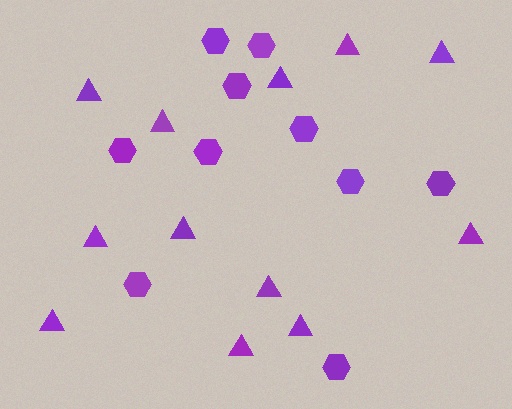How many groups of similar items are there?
There are 2 groups: one group of hexagons (10) and one group of triangles (12).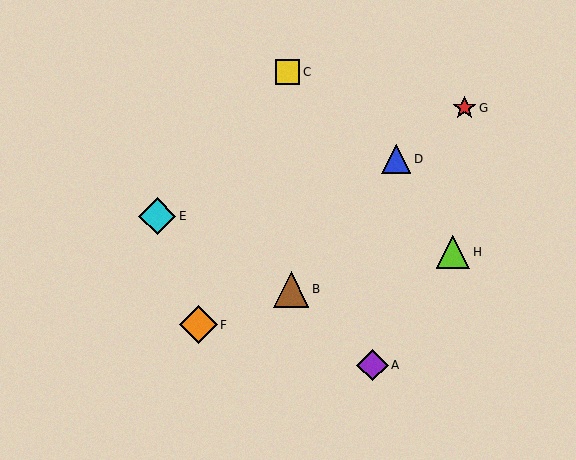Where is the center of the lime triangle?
The center of the lime triangle is at (453, 252).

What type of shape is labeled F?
Shape F is an orange diamond.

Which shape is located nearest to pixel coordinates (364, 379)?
The purple diamond (labeled A) at (373, 365) is nearest to that location.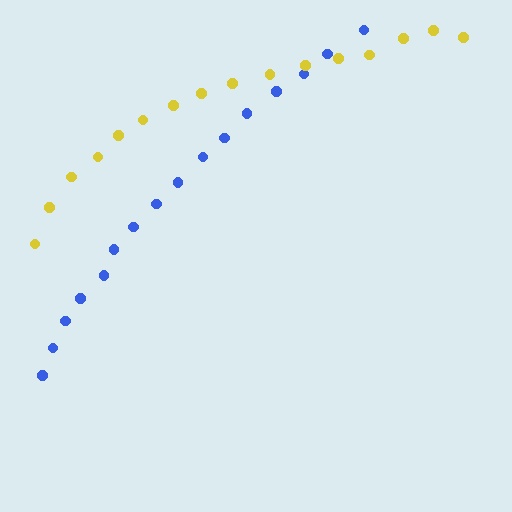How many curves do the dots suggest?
There are 2 distinct paths.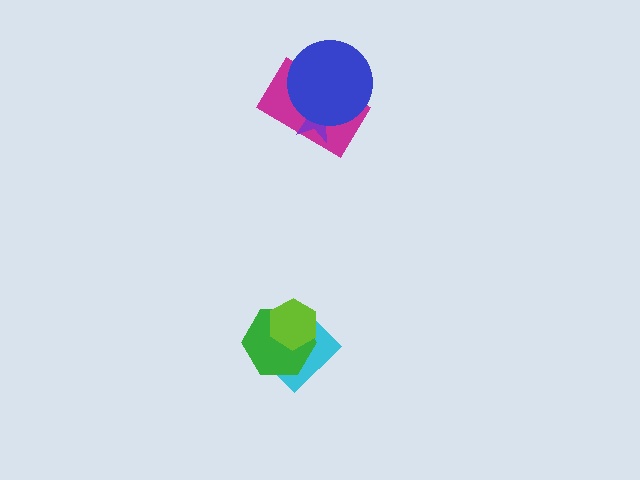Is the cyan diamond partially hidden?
Yes, it is partially covered by another shape.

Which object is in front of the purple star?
The blue circle is in front of the purple star.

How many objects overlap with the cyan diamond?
2 objects overlap with the cyan diamond.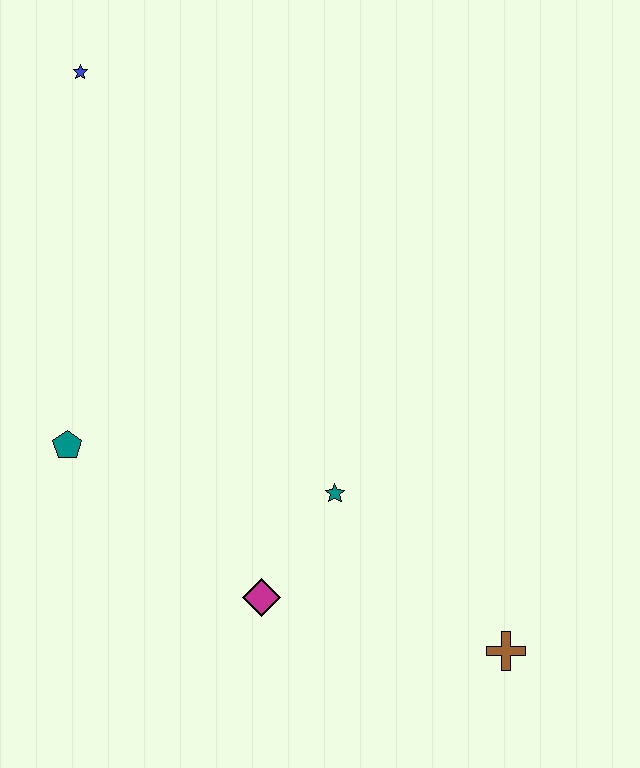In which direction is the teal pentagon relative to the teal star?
The teal pentagon is to the left of the teal star.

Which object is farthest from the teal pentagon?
The brown cross is farthest from the teal pentagon.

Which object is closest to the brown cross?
The teal star is closest to the brown cross.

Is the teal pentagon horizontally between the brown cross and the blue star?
No